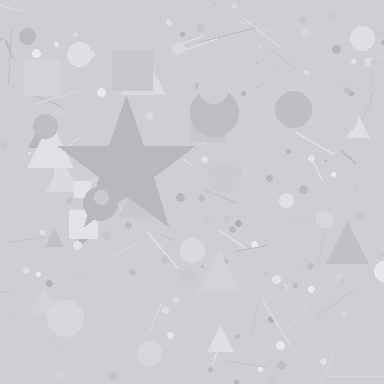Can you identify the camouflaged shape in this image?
The camouflaged shape is a star.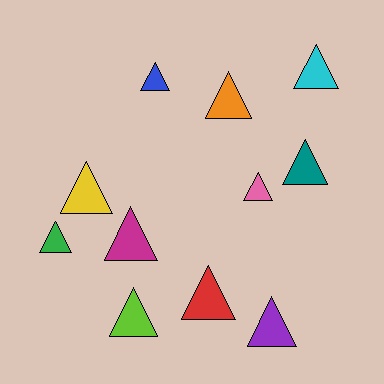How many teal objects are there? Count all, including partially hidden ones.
There is 1 teal object.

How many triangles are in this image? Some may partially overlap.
There are 11 triangles.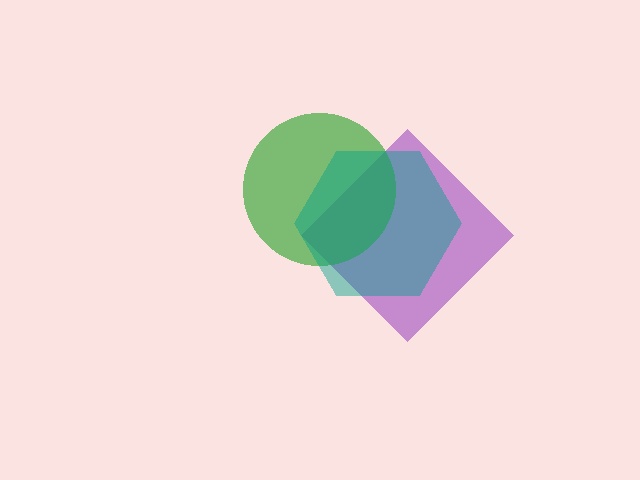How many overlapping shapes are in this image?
There are 3 overlapping shapes in the image.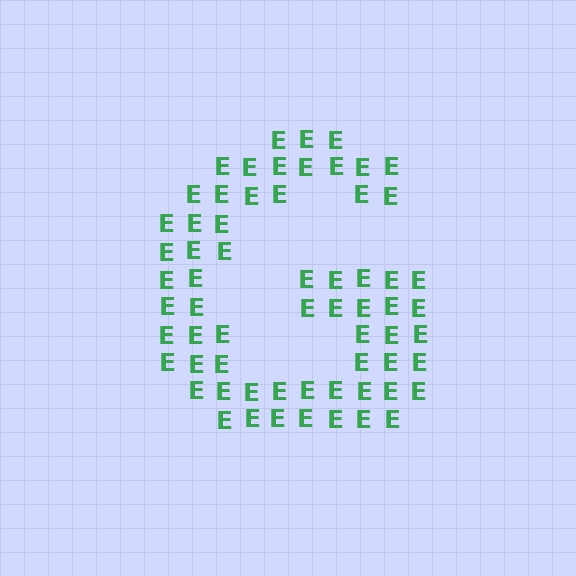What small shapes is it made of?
It is made of small letter E's.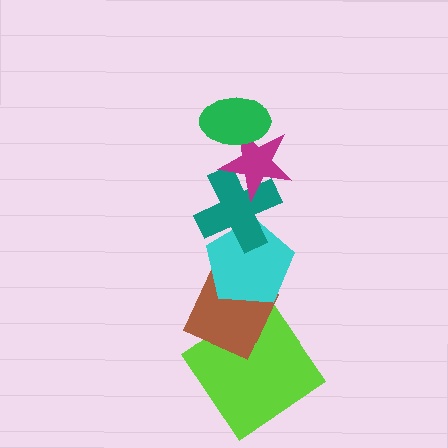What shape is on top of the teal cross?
The magenta star is on top of the teal cross.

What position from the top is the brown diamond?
The brown diamond is 5th from the top.